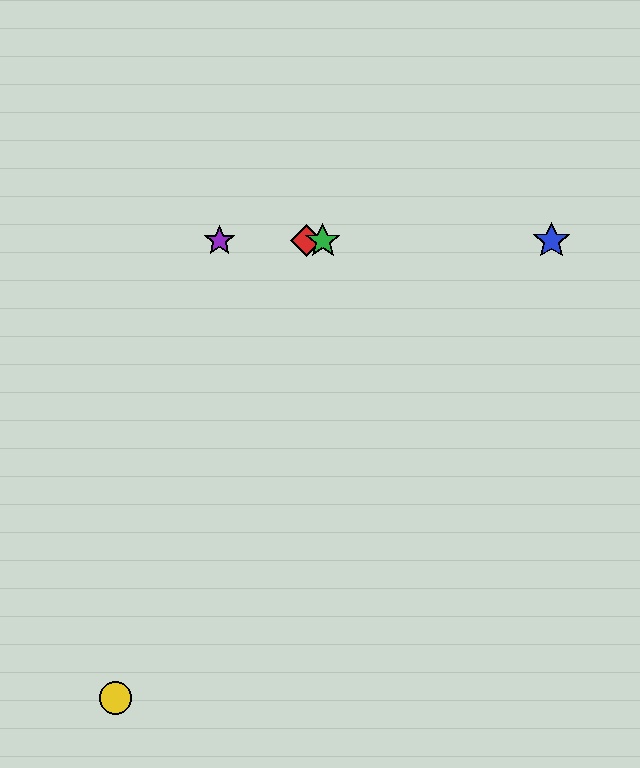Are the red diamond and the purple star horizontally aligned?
Yes, both are at y≈241.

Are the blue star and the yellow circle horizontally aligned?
No, the blue star is at y≈241 and the yellow circle is at y≈698.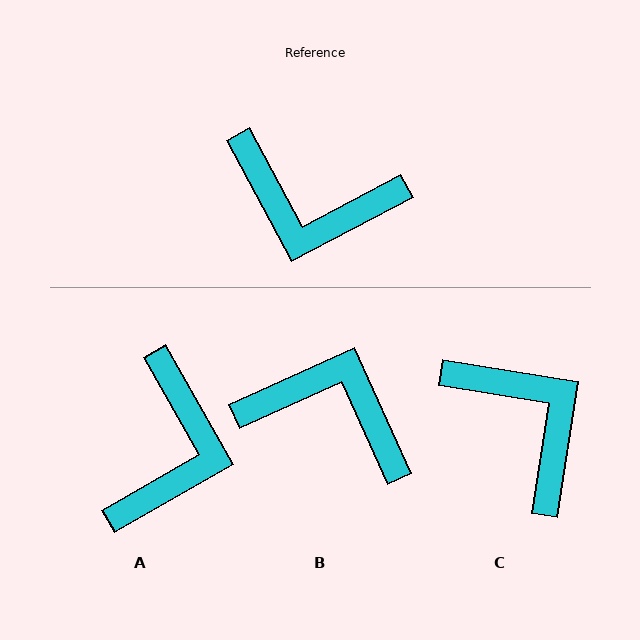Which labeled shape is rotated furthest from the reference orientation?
B, about 176 degrees away.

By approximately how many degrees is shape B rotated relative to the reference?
Approximately 176 degrees counter-clockwise.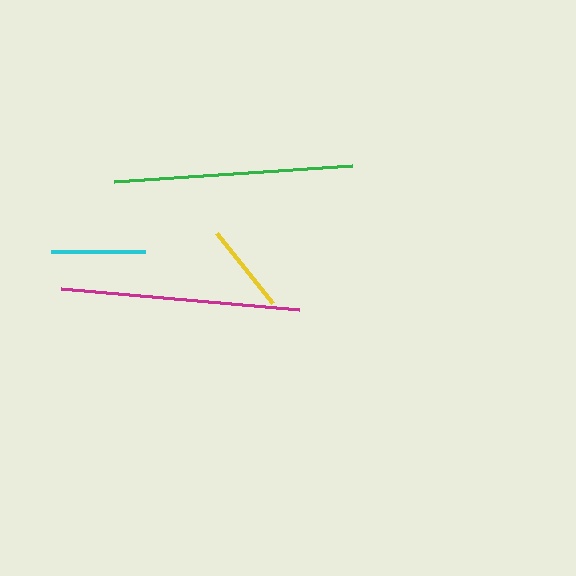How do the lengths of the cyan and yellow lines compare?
The cyan and yellow lines are approximately the same length.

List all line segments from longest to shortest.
From longest to shortest: magenta, green, cyan, yellow.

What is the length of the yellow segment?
The yellow segment is approximately 90 pixels long.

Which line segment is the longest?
The magenta line is the longest at approximately 239 pixels.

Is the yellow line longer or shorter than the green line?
The green line is longer than the yellow line.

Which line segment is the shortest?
The yellow line is the shortest at approximately 90 pixels.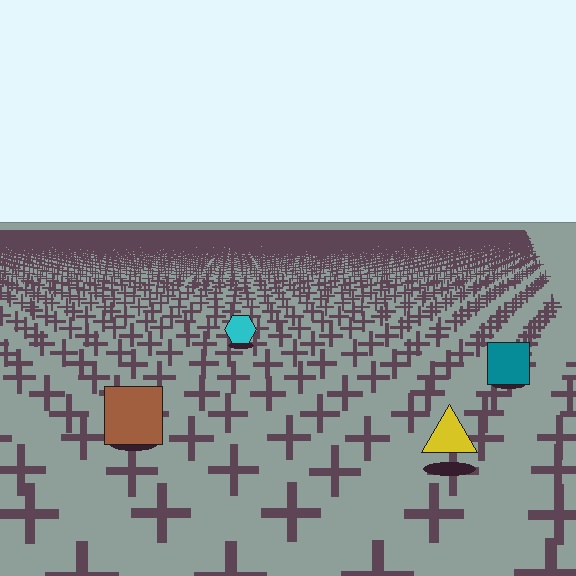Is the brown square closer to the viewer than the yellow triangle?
No. The yellow triangle is closer — you can tell from the texture gradient: the ground texture is coarser near it.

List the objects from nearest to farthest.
From nearest to farthest: the yellow triangle, the brown square, the teal square, the cyan hexagon.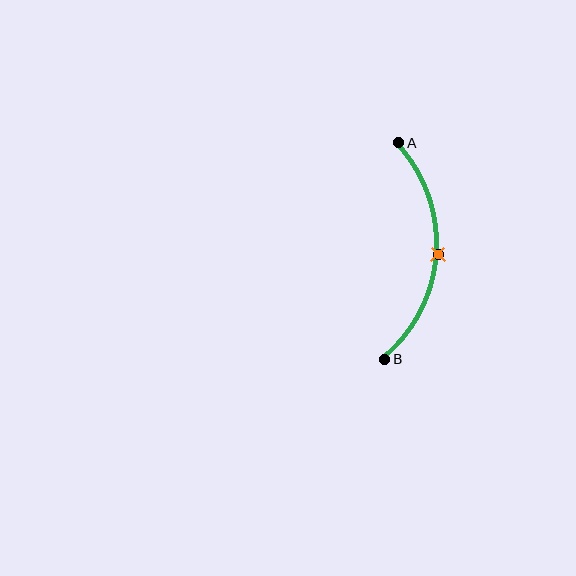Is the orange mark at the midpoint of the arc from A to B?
Yes. The orange mark lies on the arc at equal arc-length from both A and B — it is the arc midpoint.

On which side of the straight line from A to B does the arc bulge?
The arc bulges to the right of the straight line connecting A and B.